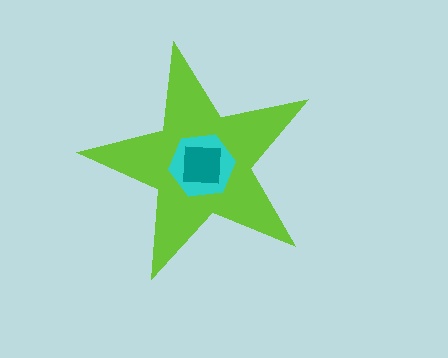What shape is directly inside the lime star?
The cyan hexagon.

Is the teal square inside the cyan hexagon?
Yes.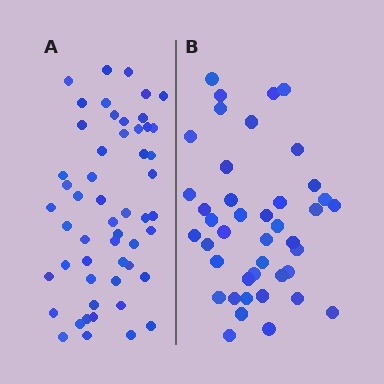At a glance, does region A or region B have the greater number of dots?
Region A (the left region) has more dots.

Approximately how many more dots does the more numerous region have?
Region A has roughly 12 or so more dots than region B.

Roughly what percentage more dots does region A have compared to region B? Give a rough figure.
About 25% more.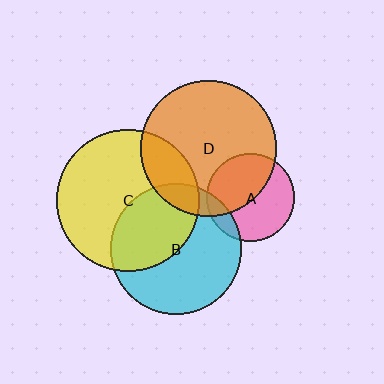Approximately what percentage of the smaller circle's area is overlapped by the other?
Approximately 45%.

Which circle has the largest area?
Circle C (yellow).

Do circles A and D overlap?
Yes.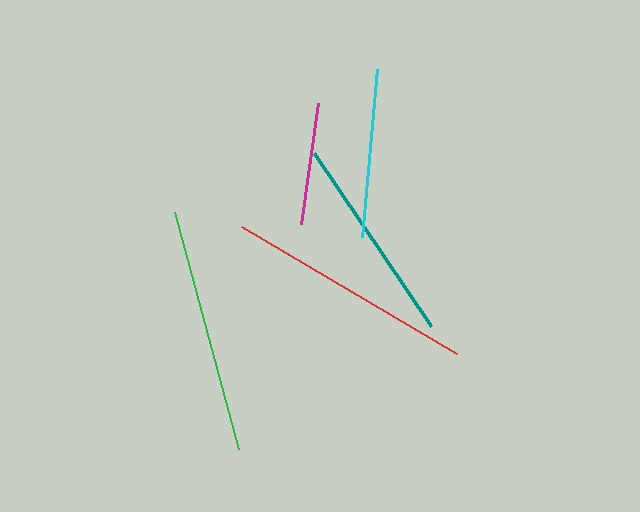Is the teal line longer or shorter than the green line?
The green line is longer than the teal line.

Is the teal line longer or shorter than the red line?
The red line is longer than the teal line.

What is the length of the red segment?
The red segment is approximately 249 pixels long.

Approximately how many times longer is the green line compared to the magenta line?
The green line is approximately 2.0 times the length of the magenta line.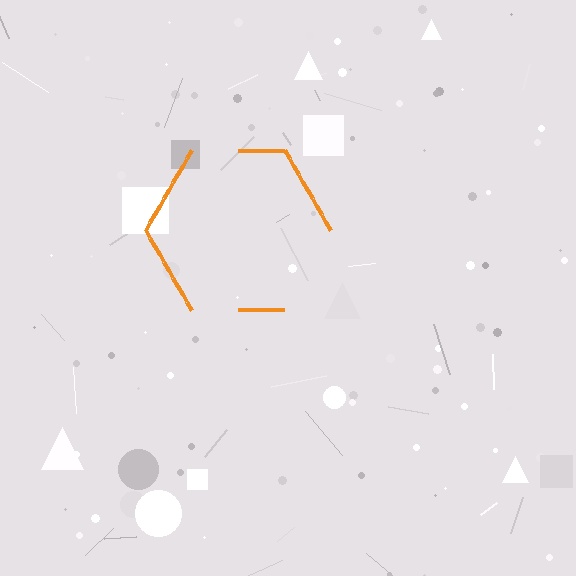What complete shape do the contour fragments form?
The contour fragments form a hexagon.